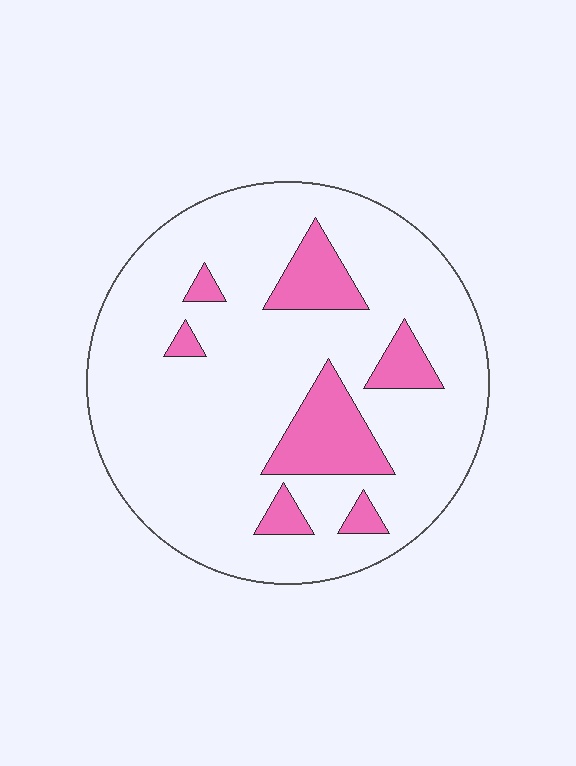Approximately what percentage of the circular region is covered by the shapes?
Approximately 15%.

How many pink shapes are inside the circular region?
7.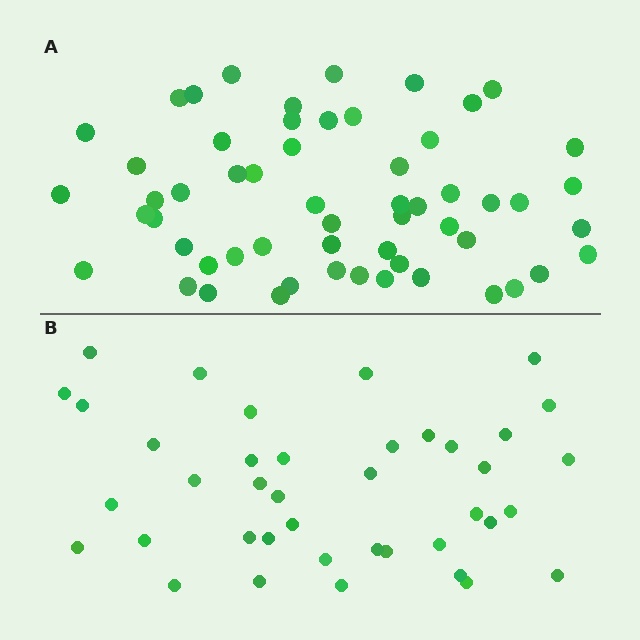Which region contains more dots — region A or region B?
Region A (the top region) has more dots.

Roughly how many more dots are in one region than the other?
Region A has approximately 15 more dots than region B.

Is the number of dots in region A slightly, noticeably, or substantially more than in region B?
Region A has noticeably more, but not dramatically so. The ratio is roughly 1.4 to 1.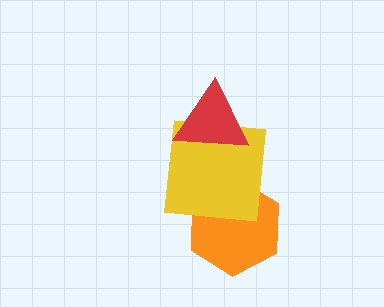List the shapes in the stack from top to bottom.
From top to bottom: the red triangle, the yellow square, the orange hexagon.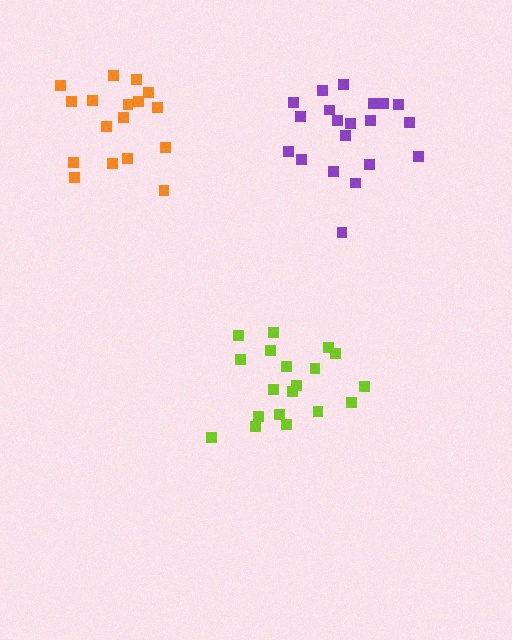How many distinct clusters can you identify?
There are 3 distinct clusters.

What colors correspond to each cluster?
The clusters are colored: purple, lime, orange.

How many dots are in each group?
Group 1: 20 dots, Group 2: 19 dots, Group 3: 17 dots (56 total).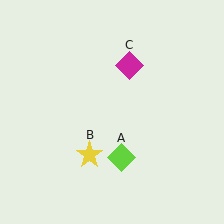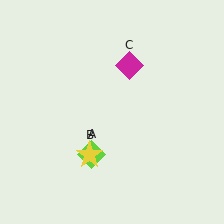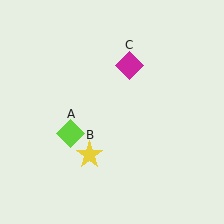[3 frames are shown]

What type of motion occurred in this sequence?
The lime diamond (object A) rotated clockwise around the center of the scene.